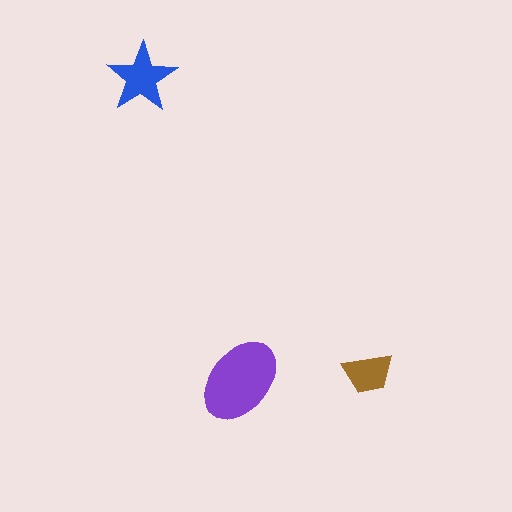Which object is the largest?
The purple ellipse.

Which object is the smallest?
The brown trapezoid.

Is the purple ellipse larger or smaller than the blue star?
Larger.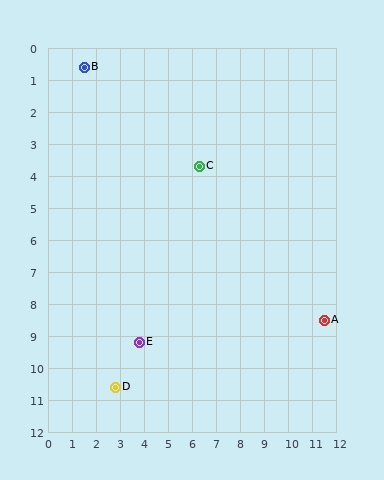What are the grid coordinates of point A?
Point A is at approximately (11.5, 8.5).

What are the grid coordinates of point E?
Point E is at approximately (3.8, 9.2).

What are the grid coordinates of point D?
Point D is at approximately (2.8, 10.6).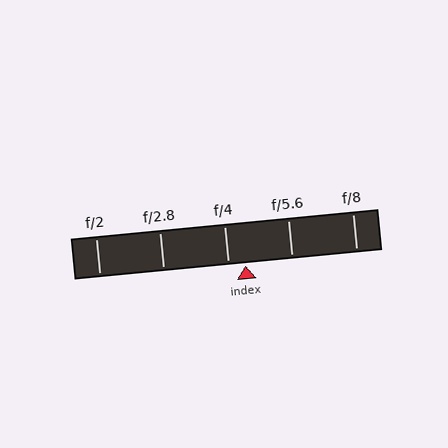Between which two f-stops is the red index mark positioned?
The index mark is between f/4 and f/5.6.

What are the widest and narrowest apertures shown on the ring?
The widest aperture shown is f/2 and the narrowest is f/8.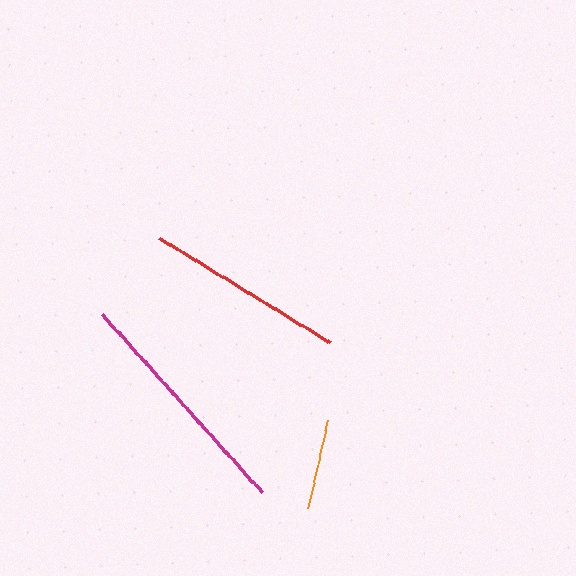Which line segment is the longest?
The magenta line is the longest at approximately 239 pixels.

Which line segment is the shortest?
The orange line is the shortest at approximately 91 pixels.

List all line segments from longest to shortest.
From longest to shortest: magenta, red, orange.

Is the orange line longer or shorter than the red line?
The red line is longer than the orange line.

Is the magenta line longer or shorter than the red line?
The magenta line is longer than the red line.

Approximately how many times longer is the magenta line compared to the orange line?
The magenta line is approximately 2.6 times the length of the orange line.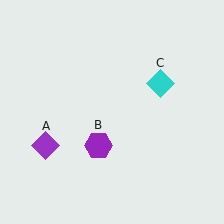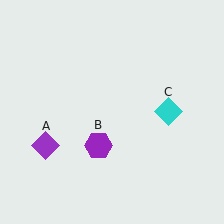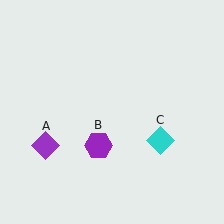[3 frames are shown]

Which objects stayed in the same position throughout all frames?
Purple diamond (object A) and purple hexagon (object B) remained stationary.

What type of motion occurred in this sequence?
The cyan diamond (object C) rotated clockwise around the center of the scene.